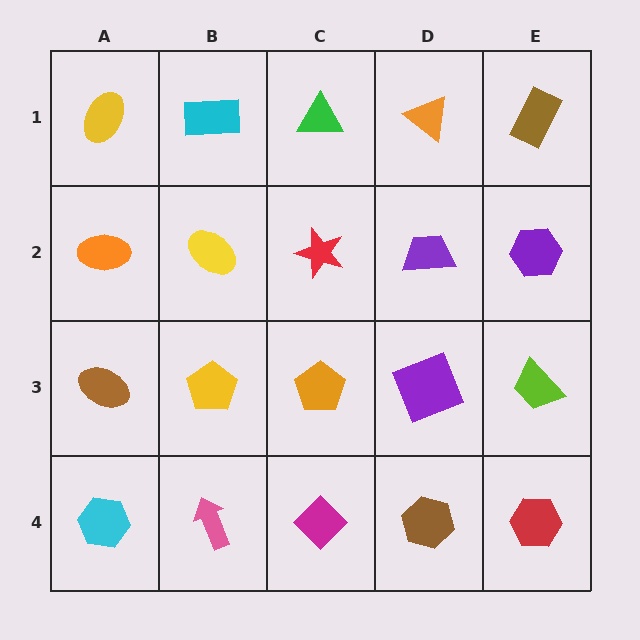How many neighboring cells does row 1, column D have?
3.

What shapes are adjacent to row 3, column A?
An orange ellipse (row 2, column A), a cyan hexagon (row 4, column A), a yellow pentagon (row 3, column B).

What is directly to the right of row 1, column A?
A cyan rectangle.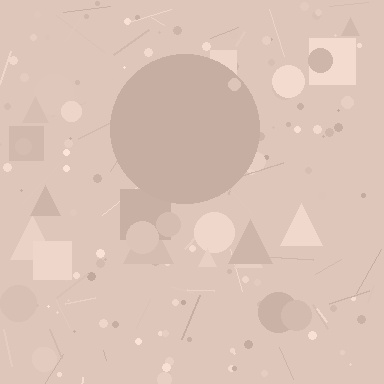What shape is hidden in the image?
A circle is hidden in the image.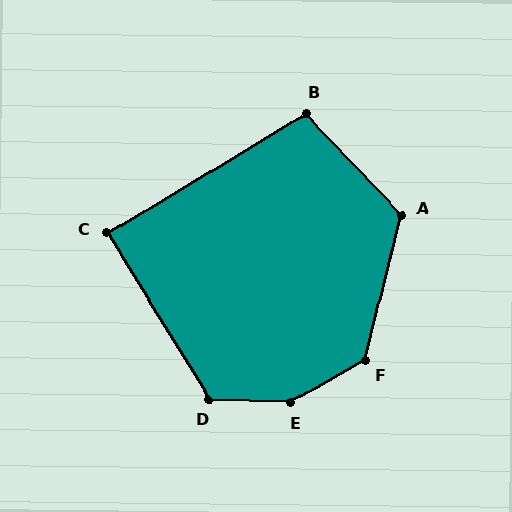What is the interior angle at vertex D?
Approximately 124 degrees (obtuse).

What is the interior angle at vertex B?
Approximately 102 degrees (obtuse).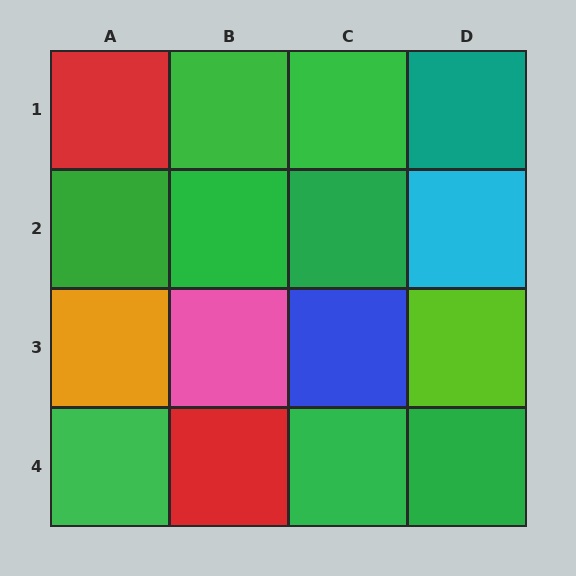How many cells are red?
2 cells are red.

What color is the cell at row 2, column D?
Cyan.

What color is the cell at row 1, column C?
Green.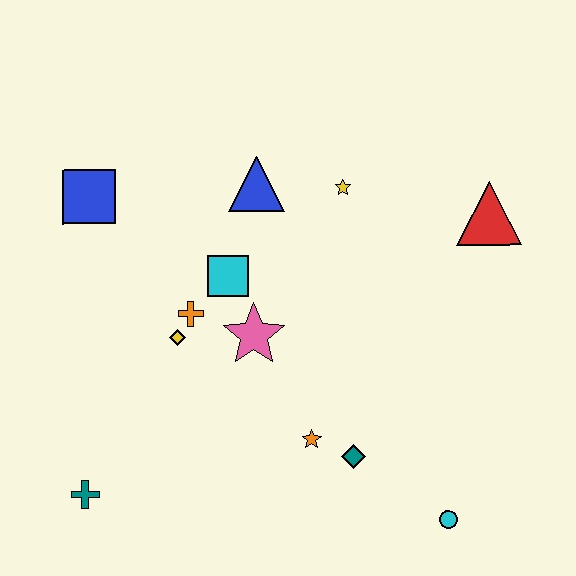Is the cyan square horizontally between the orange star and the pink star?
No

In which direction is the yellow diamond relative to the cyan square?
The yellow diamond is below the cyan square.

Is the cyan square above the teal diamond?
Yes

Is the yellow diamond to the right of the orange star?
No